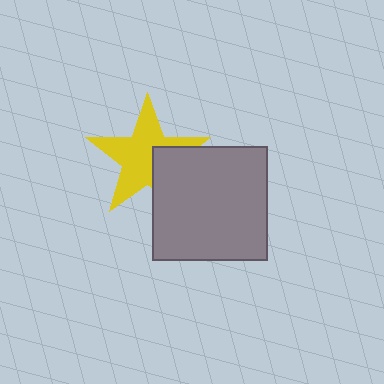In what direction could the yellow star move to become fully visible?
The yellow star could move toward the upper-left. That would shift it out from behind the gray square entirely.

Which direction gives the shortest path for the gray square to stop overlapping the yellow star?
Moving toward the lower-right gives the shortest separation.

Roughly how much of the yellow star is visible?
Most of it is visible (roughly 69%).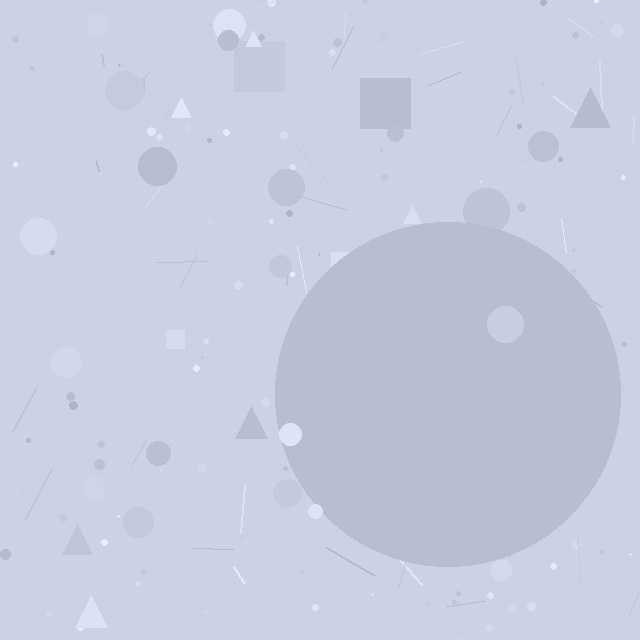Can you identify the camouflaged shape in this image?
The camouflaged shape is a circle.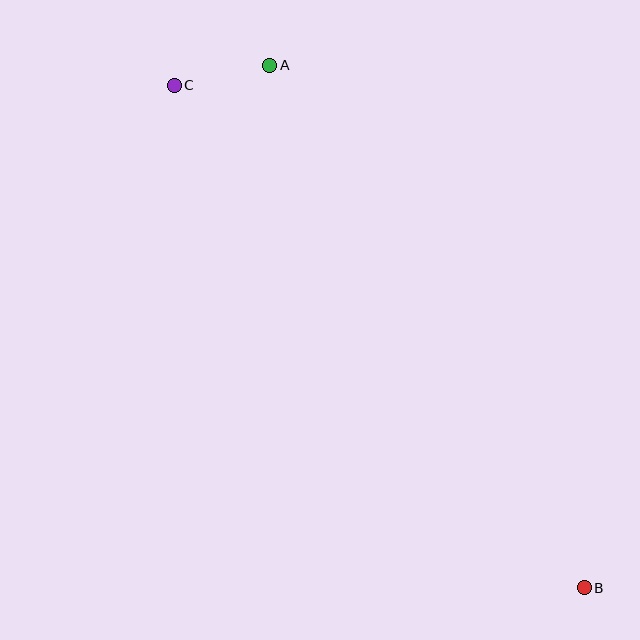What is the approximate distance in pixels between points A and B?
The distance between A and B is approximately 610 pixels.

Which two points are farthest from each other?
Points B and C are farthest from each other.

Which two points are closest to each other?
Points A and C are closest to each other.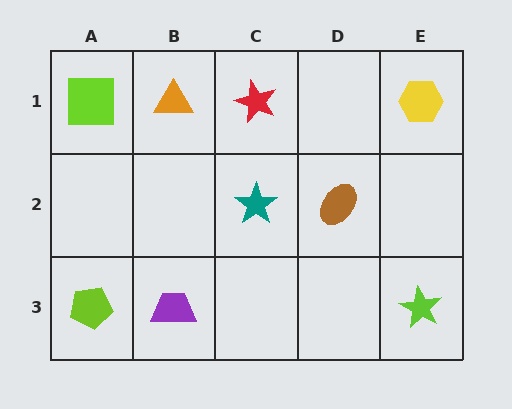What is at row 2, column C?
A teal star.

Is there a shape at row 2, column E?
No, that cell is empty.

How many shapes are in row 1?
4 shapes.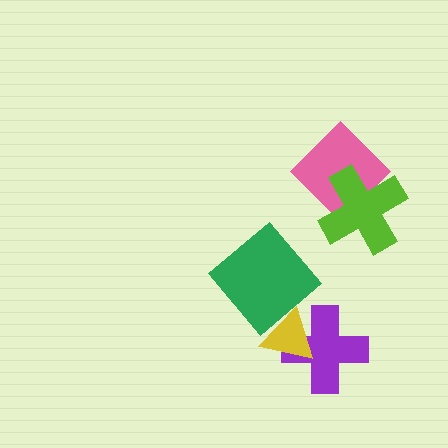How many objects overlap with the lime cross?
1 object overlaps with the lime cross.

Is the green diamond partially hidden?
No, no other shape covers it.